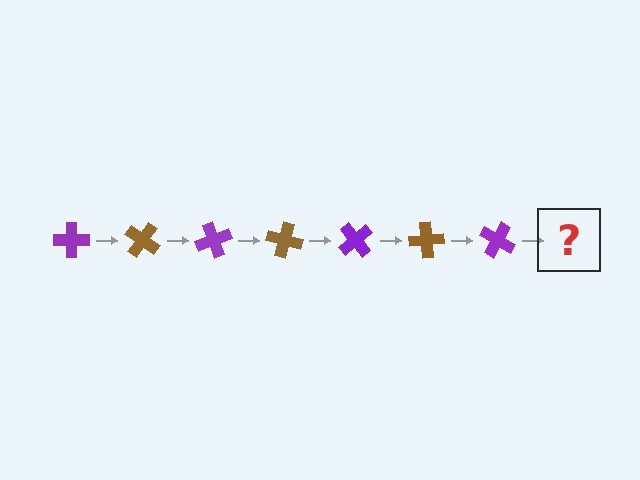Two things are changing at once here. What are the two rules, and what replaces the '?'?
The two rules are that it rotates 35 degrees each step and the color cycles through purple and brown. The '?' should be a brown cross, rotated 245 degrees from the start.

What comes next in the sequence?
The next element should be a brown cross, rotated 245 degrees from the start.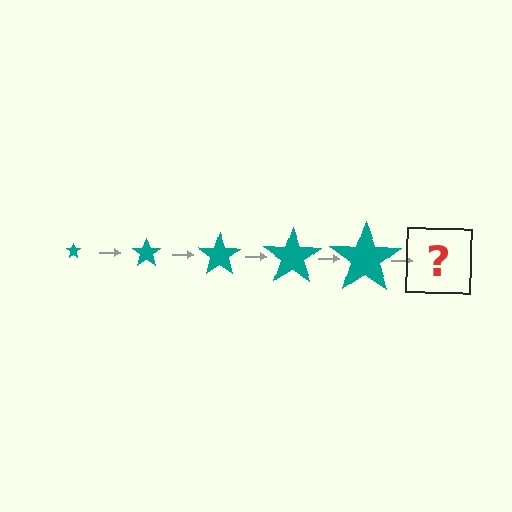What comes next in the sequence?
The next element should be a teal star, larger than the previous one.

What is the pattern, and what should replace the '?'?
The pattern is that the star gets progressively larger each step. The '?' should be a teal star, larger than the previous one.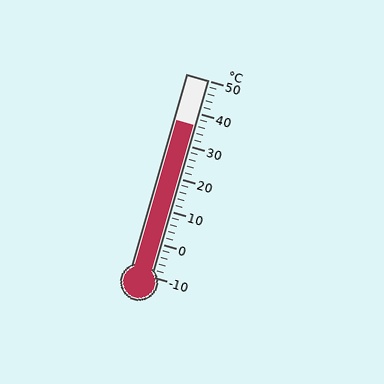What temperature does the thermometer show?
The thermometer shows approximately 36°C.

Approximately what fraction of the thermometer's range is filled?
The thermometer is filled to approximately 75% of its range.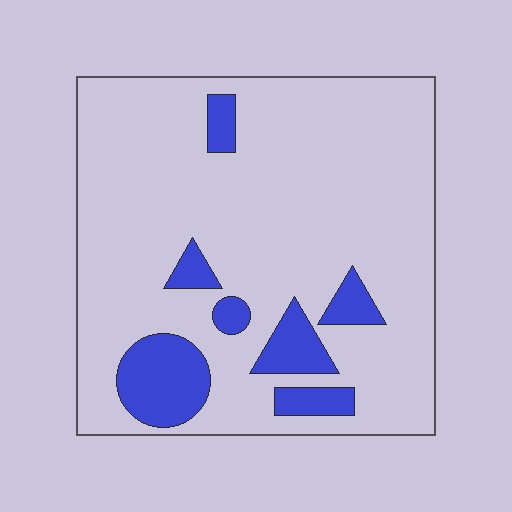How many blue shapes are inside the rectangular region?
7.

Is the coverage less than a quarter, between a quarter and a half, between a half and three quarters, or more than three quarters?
Less than a quarter.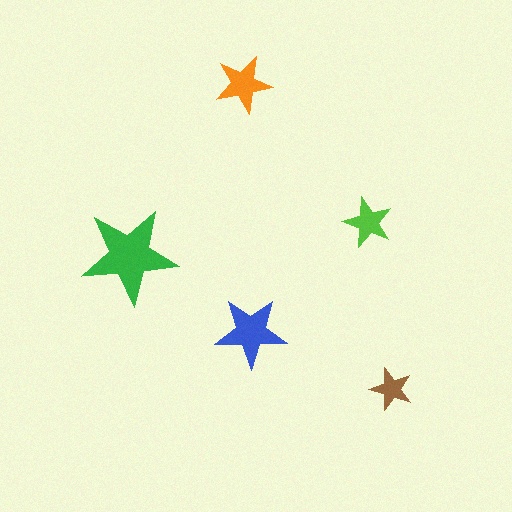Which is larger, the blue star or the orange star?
The blue one.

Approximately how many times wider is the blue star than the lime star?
About 1.5 times wider.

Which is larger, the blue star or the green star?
The green one.